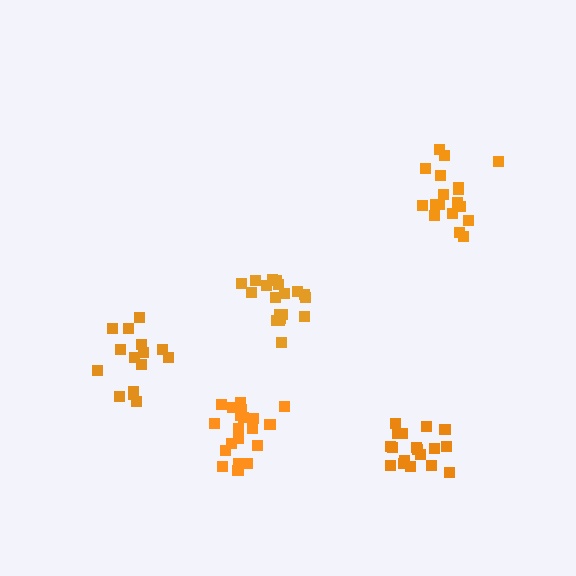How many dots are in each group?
Group 1: 20 dots, Group 2: 18 dots, Group 3: 15 dots, Group 4: 19 dots, Group 5: 19 dots (91 total).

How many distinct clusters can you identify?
There are 5 distinct clusters.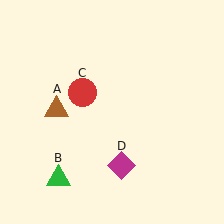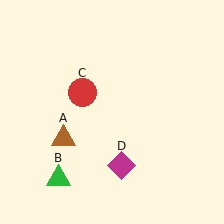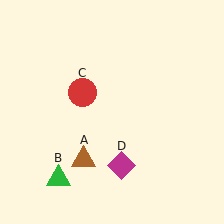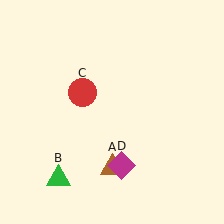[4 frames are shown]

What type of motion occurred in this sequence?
The brown triangle (object A) rotated counterclockwise around the center of the scene.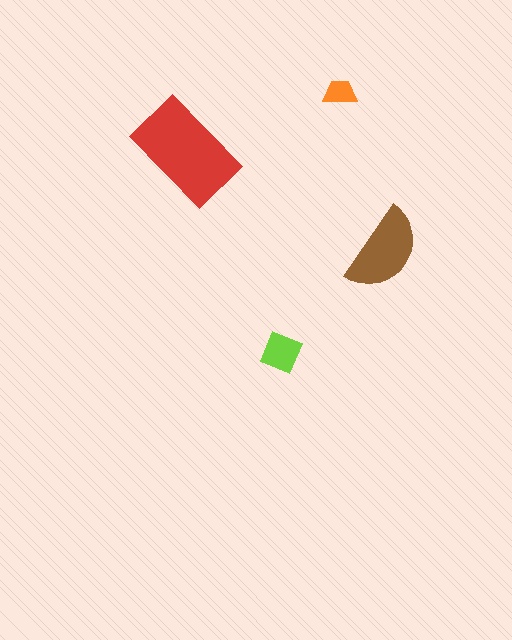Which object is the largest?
The red rectangle.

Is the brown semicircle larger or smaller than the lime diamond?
Larger.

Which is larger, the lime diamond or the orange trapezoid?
The lime diamond.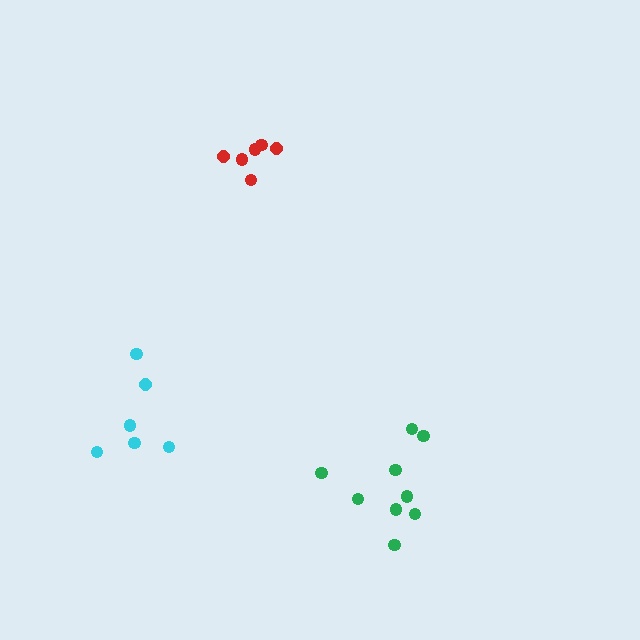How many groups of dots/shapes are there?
There are 3 groups.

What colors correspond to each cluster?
The clusters are colored: red, green, cyan.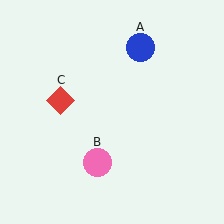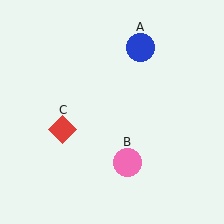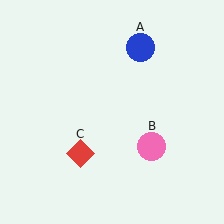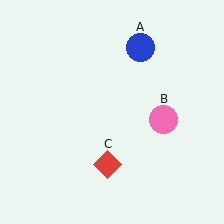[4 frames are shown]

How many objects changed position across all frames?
2 objects changed position: pink circle (object B), red diamond (object C).